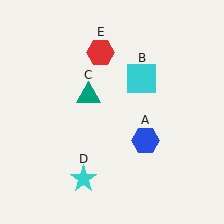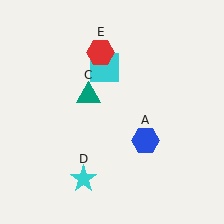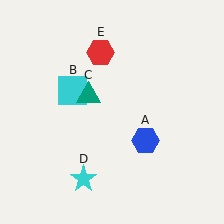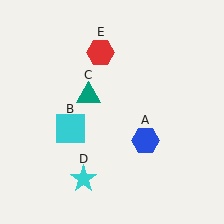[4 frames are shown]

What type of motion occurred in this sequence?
The cyan square (object B) rotated counterclockwise around the center of the scene.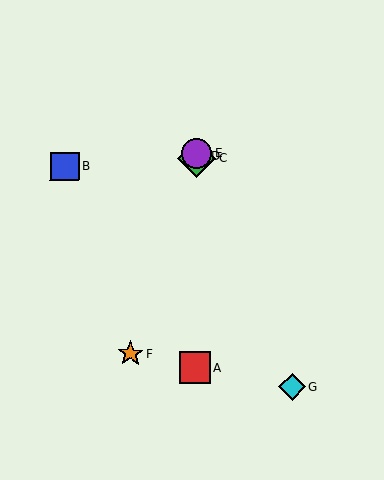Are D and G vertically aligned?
No, D is at x≈196 and G is at x≈292.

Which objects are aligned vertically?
Objects A, C, D, E are aligned vertically.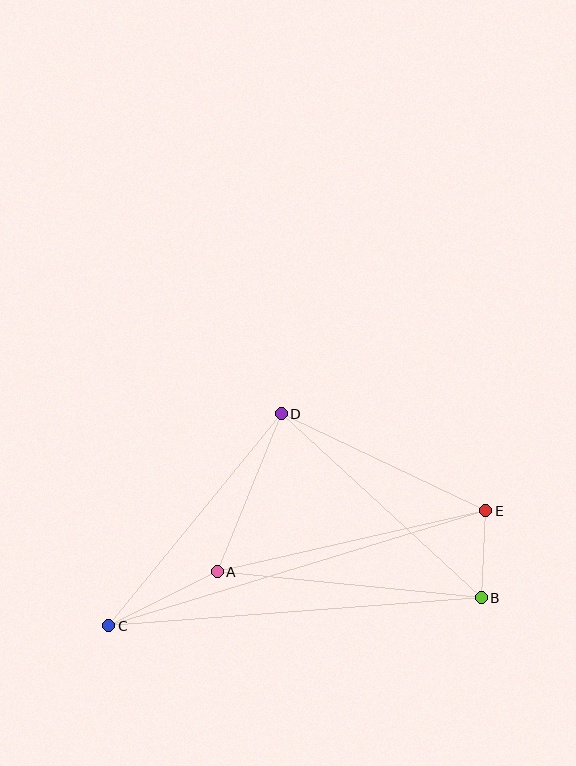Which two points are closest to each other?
Points B and E are closest to each other.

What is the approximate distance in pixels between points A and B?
The distance between A and B is approximately 265 pixels.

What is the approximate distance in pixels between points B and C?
The distance between B and C is approximately 374 pixels.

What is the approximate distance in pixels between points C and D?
The distance between C and D is approximately 274 pixels.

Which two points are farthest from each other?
Points C and E are farthest from each other.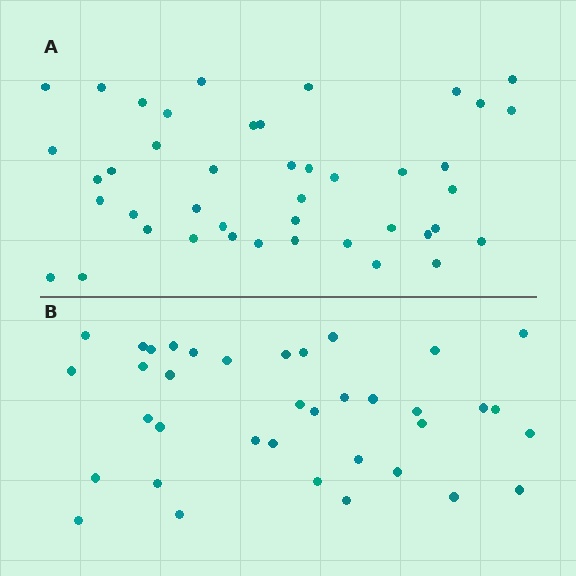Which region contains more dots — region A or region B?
Region A (the top region) has more dots.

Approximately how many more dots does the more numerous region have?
Region A has about 6 more dots than region B.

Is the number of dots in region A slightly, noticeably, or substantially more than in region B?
Region A has only slightly more — the two regions are fairly close. The ratio is roughly 1.2 to 1.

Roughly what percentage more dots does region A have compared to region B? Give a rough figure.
About 15% more.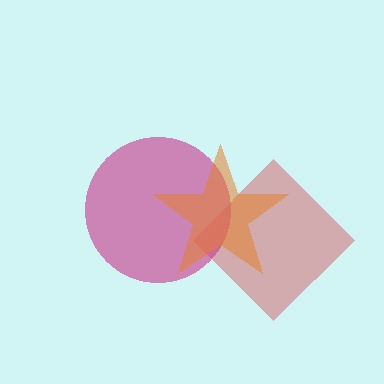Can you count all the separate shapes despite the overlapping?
Yes, there are 3 separate shapes.